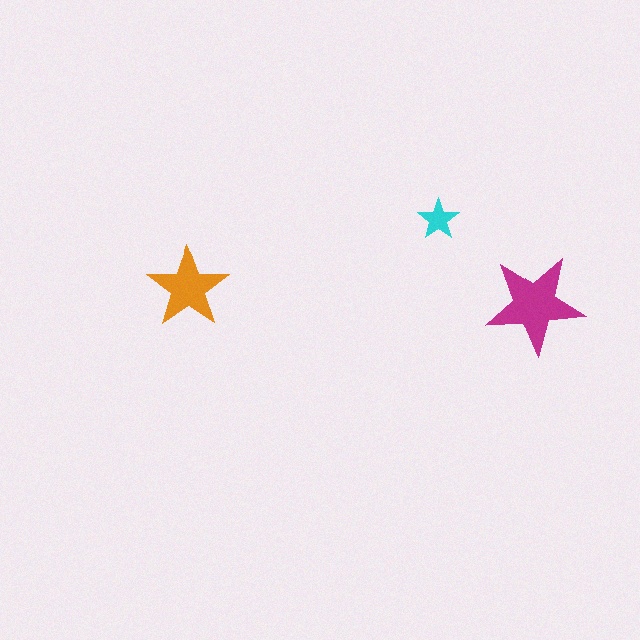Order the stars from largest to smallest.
the magenta one, the orange one, the cyan one.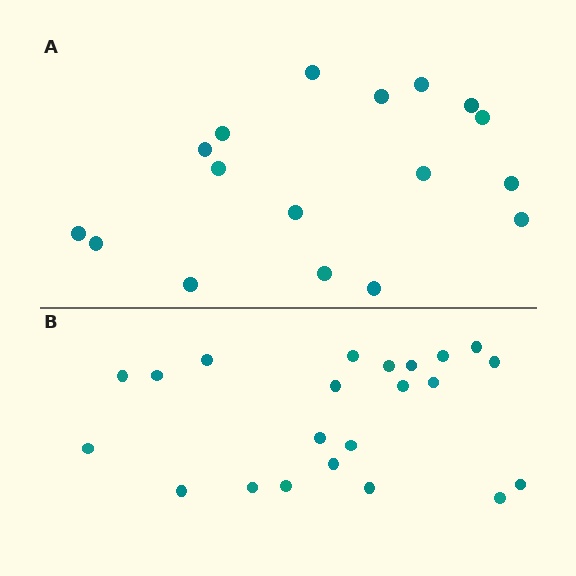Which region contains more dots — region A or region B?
Region B (the bottom region) has more dots.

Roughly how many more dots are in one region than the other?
Region B has about 5 more dots than region A.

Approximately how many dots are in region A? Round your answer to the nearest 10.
About 20 dots. (The exact count is 17, which rounds to 20.)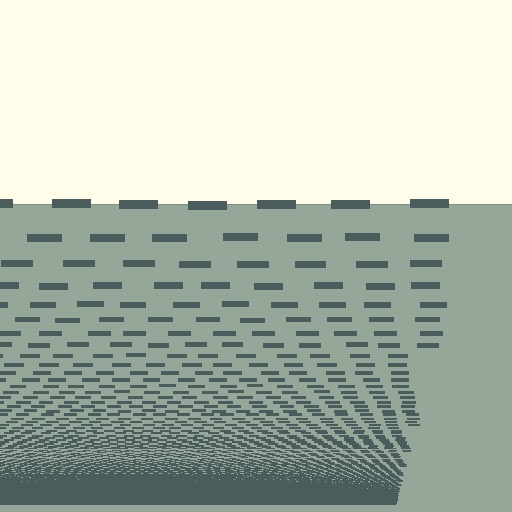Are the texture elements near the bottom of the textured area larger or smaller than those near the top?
Smaller. The gradient is inverted — elements near the bottom are smaller and denser.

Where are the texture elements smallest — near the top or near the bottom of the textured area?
Near the bottom.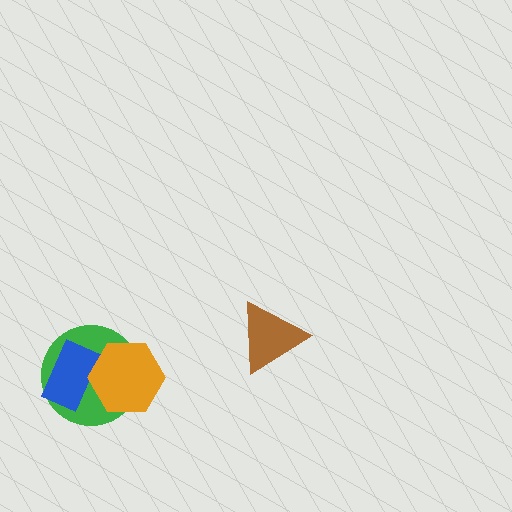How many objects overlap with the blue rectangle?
2 objects overlap with the blue rectangle.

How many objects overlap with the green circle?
2 objects overlap with the green circle.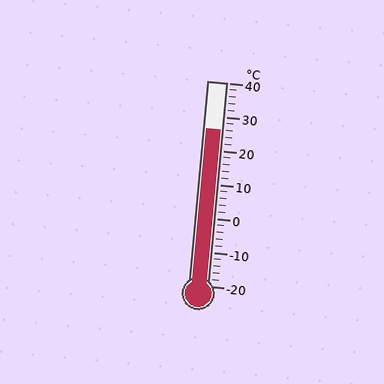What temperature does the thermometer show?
The thermometer shows approximately 26°C.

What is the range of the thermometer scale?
The thermometer scale ranges from -20°C to 40°C.